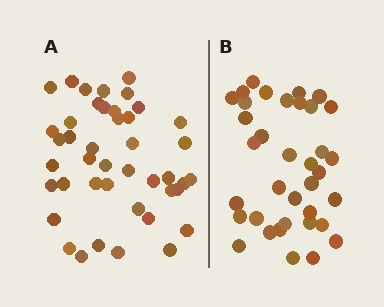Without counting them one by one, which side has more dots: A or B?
Region A (the left region) has more dots.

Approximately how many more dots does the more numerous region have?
Region A has roughly 8 or so more dots than region B.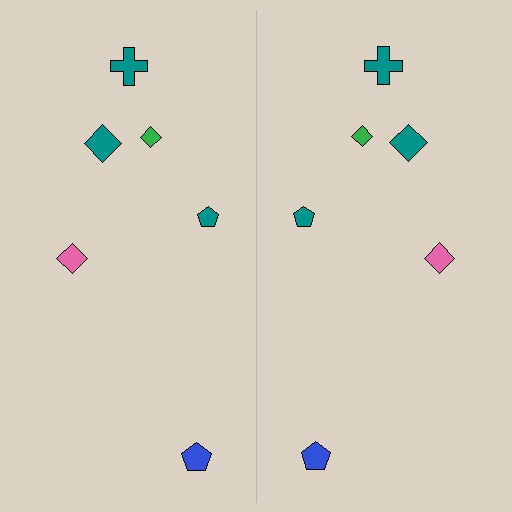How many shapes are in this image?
There are 12 shapes in this image.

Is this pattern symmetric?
Yes, this pattern has bilateral (reflection) symmetry.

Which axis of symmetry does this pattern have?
The pattern has a vertical axis of symmetry running through the center of the image.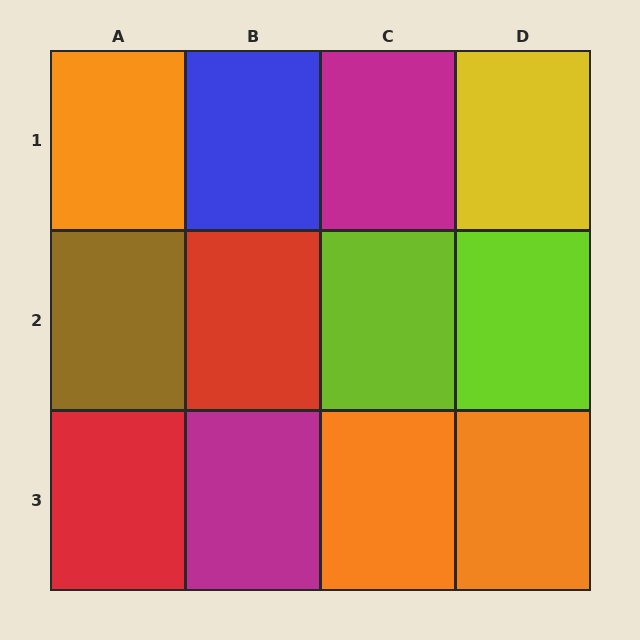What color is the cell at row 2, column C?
Lime.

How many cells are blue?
1 cell is blue.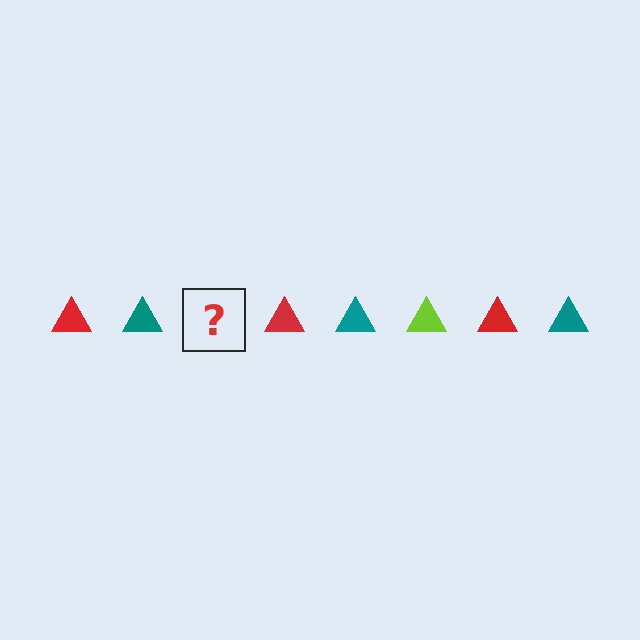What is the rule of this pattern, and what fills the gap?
The rule is that the pattern cycles through red, teal, lime triangles. The gap should be filled with a lime triangle.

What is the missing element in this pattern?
The missing element is a lime triangle.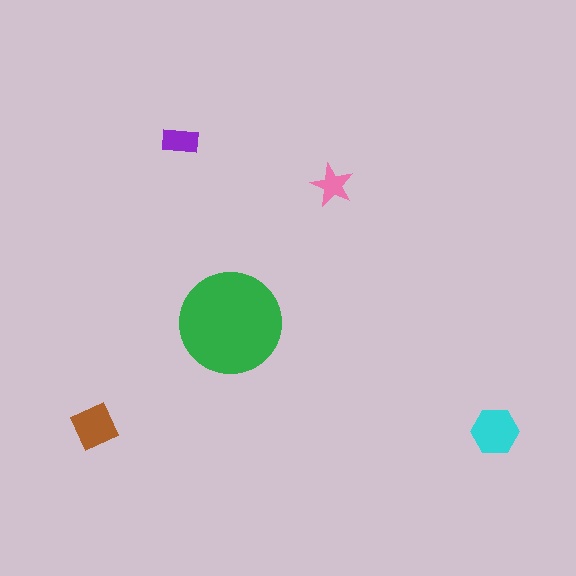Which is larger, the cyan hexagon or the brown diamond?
The cyan hexagon.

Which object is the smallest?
The pink star.